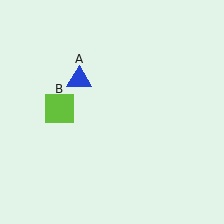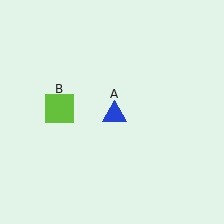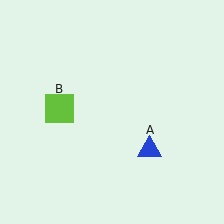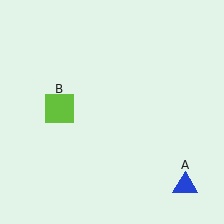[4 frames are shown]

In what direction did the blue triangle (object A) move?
The blue triangle (object A) moved down and to the right.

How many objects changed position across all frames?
1 object changed position: blue triangle (object A).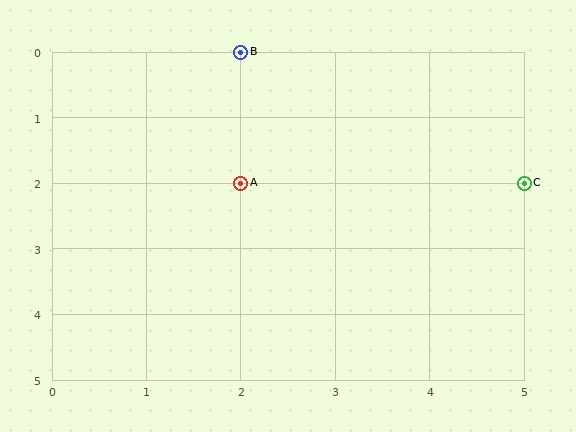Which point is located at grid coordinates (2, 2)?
Point A is at (2, 2).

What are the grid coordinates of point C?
Point C is at grid coordinates (5, 2).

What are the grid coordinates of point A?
Point A is at grid coordinates (2, 2).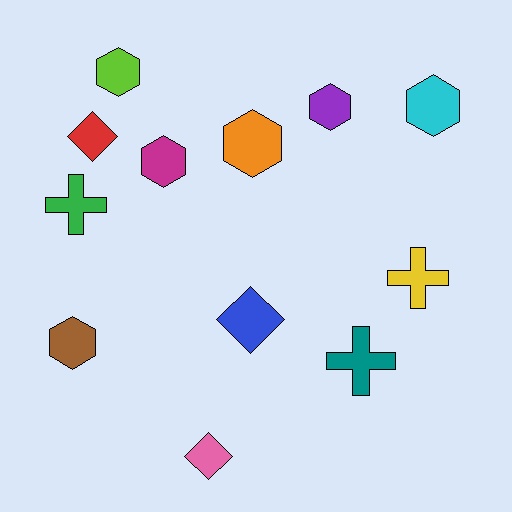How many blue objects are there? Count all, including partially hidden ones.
There is 1 blue object.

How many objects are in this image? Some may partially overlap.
There are 12 objects.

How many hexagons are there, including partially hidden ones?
There are 6 hexagons.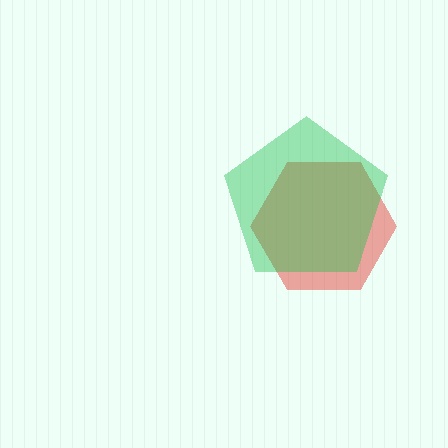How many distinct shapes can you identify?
There are 2 distinct shapes: a red hexagon, a green pentagon.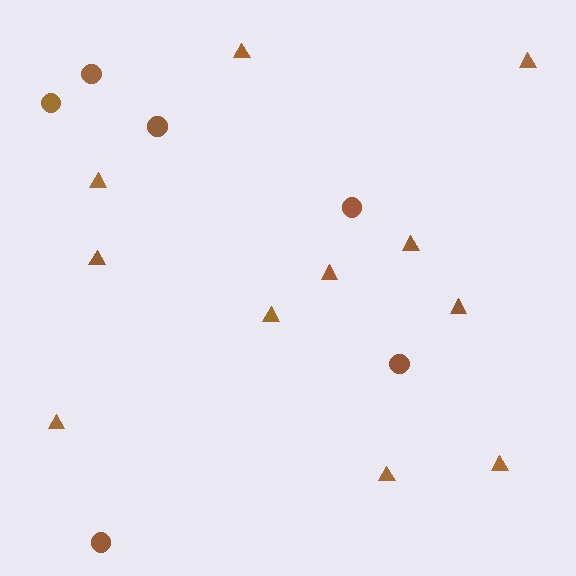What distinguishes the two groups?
There are 2 groups: one group of circles (6) and one group of triangles (11).